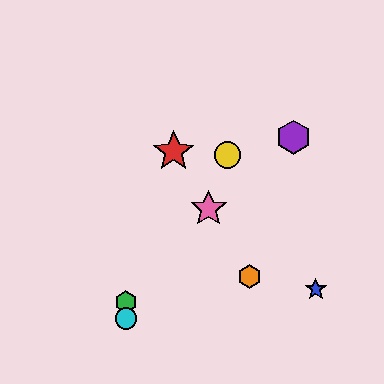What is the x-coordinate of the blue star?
The blue star is at x≈316.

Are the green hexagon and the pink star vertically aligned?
No, the green hexagon is at x≈126 and the pink star is at x≈209.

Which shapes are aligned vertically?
The green hexagon, the cyan circle are aligned vertically.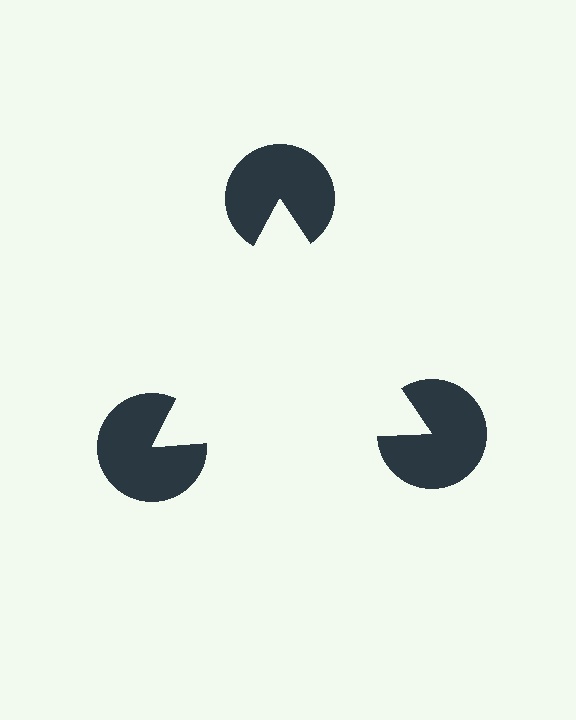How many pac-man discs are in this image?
There are 3 — one at each vertex of the illusory triangle.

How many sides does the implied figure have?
3 sides.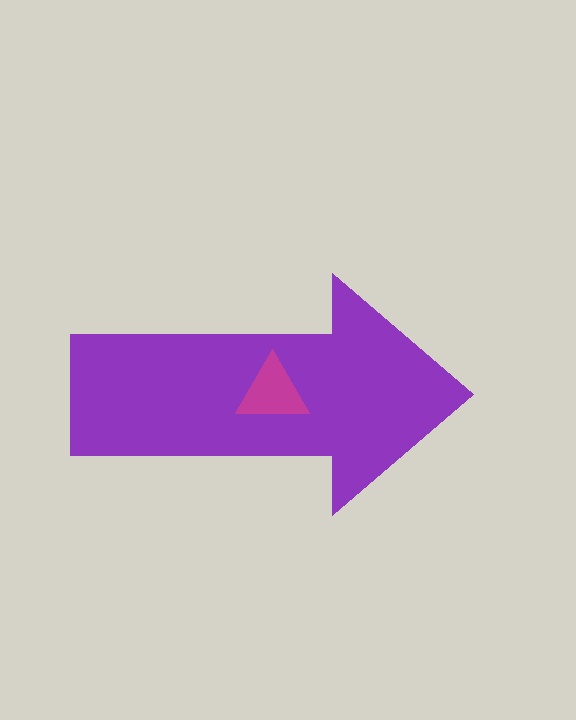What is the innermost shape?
The magenta triangle.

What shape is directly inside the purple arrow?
The magenta triangle.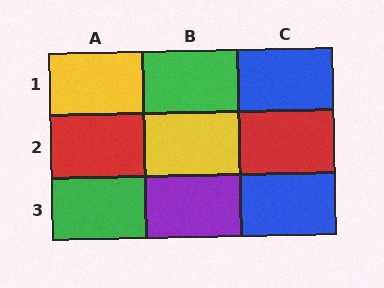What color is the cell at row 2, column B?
Yellow.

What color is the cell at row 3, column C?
Blue.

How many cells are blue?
2 cells are blue.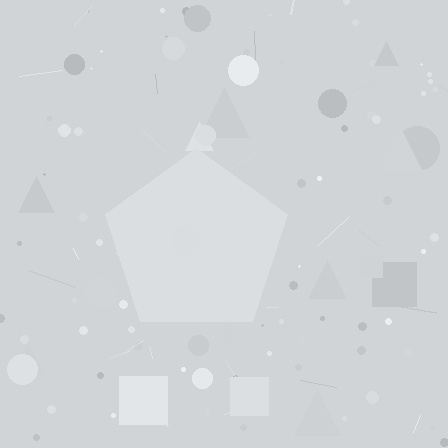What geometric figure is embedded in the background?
A pentagon is embedded in the background.